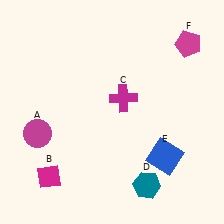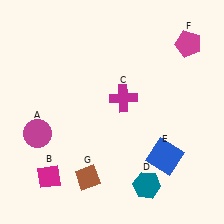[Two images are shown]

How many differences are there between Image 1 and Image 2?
There is 1 difference between the two images.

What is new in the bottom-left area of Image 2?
A brown diamond (G) was added in the bottom-left area of Image 2.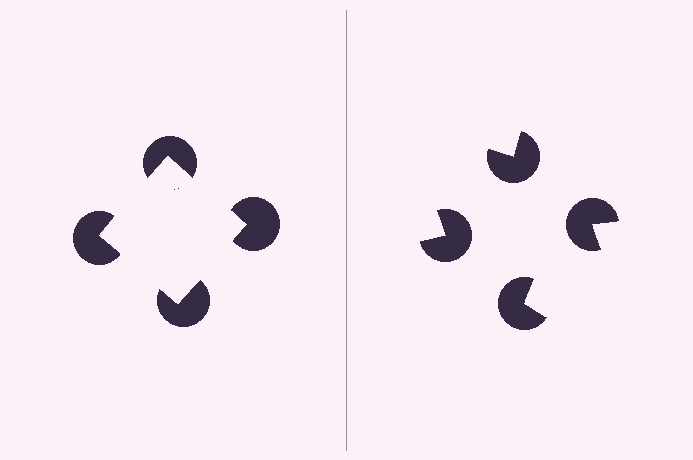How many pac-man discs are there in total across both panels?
8 — 4 on each side.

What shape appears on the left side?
An illusory square.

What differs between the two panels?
The pac-man discs are positioned identically on both sides; only the wedge orientations differ. On the left they align to a square; on the right they are misaligned.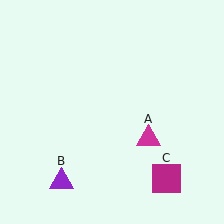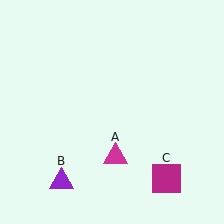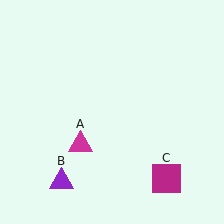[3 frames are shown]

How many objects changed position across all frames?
1 object changed position: magenta triangle (object A).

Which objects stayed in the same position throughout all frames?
Purple triangle (object B) and magenta square (object C) remained stationary.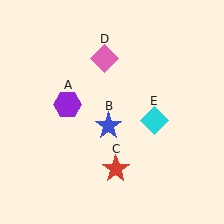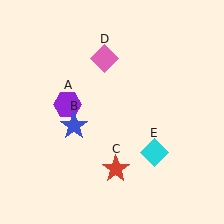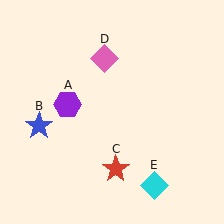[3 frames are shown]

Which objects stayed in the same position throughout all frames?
Purple hexagon (object A) and red star (object C) and pink diamond (object D) remained stationary.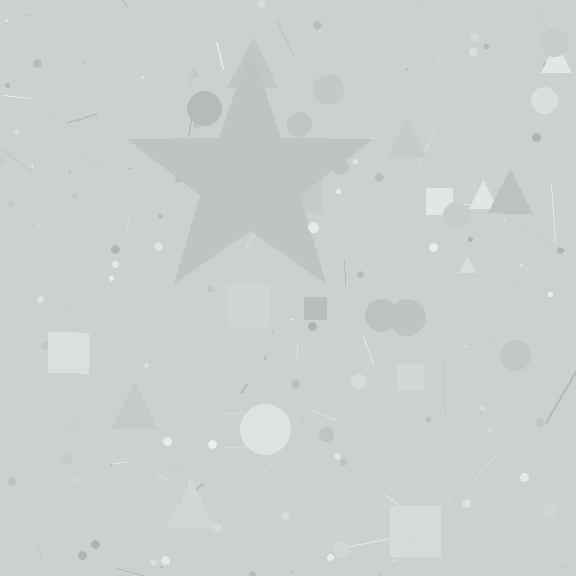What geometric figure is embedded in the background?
A star is embedded in the background.